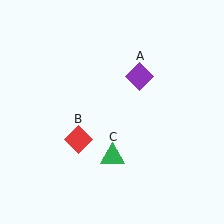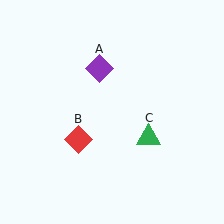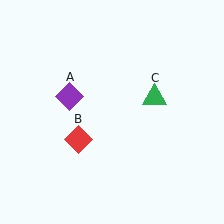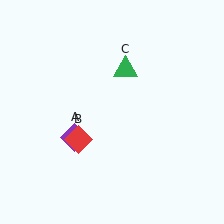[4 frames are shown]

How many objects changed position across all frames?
2 objects changed position: purple diamond (object A), green triangle (object C).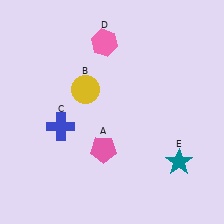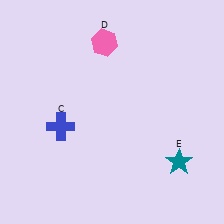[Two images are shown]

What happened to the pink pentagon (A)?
The pink pentagon (A) was removed in Image 2. It was in the bottom-left area of Image 1.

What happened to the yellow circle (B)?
The yellow circle (B) was removed in Image 2. It was in the top-left area of Image 1.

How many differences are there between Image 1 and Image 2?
There are 2 differences between the two images.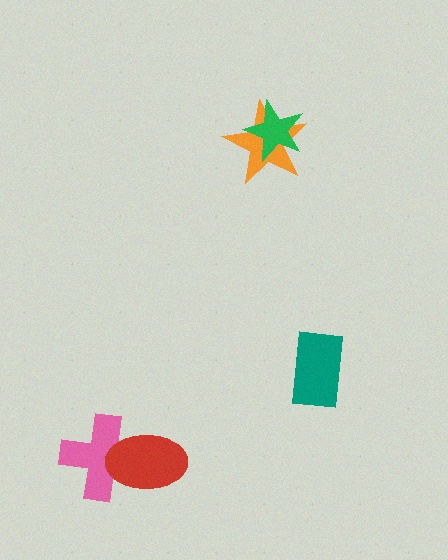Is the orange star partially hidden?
Yes, it is partially covered by another shape.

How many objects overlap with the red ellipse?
1 object overlaps with the red ellipse.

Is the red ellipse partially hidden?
No, no other shape covers it.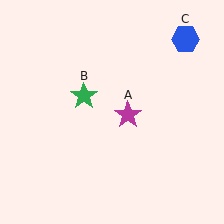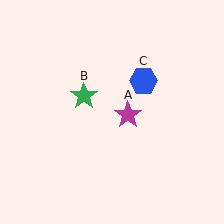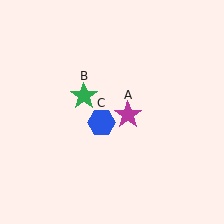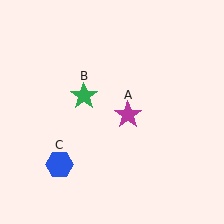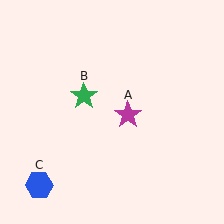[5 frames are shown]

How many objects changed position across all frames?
1 object changed position: blue hexagon (object C).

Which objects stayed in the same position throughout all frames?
Magenta star (object A) and green star (object B) remained stationary.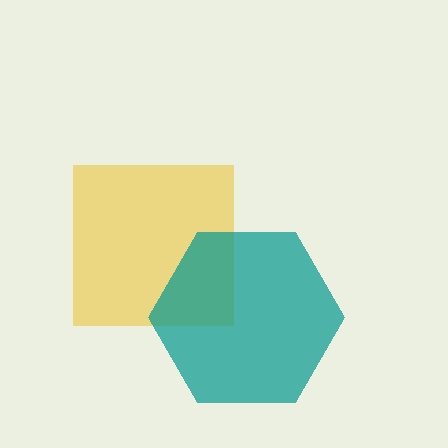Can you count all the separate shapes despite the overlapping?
Yes, there are 2 separate shapes.